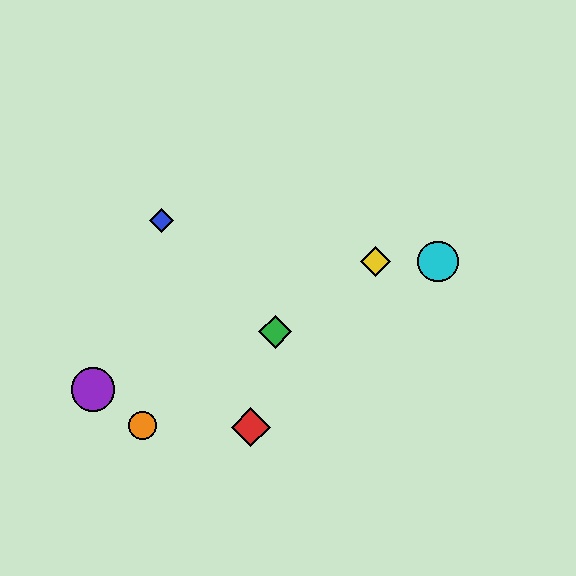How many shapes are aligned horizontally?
2 shapes (the yellow diamond, the cyan circle) are aligned horizontally.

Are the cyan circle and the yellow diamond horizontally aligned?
Yes, both are at y≈262.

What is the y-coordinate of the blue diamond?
The blue diamond is at y≈221.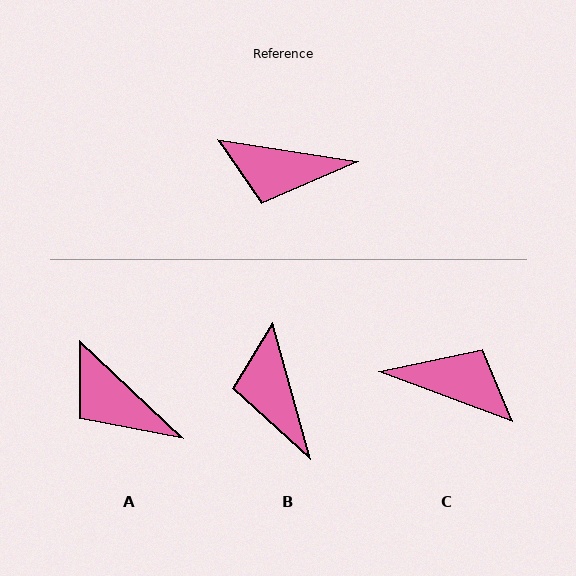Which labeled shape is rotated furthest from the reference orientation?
C, about 169 degrees away.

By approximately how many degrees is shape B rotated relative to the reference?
Approximately 66 degrees clockwise.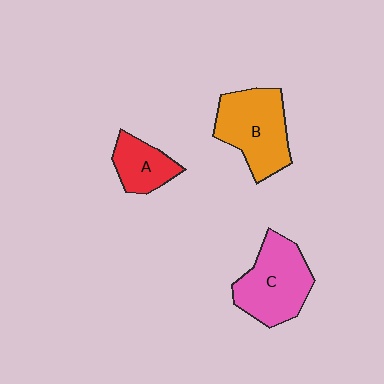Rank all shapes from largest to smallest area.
From largest to smallest: B (orange), C (pink), A (red).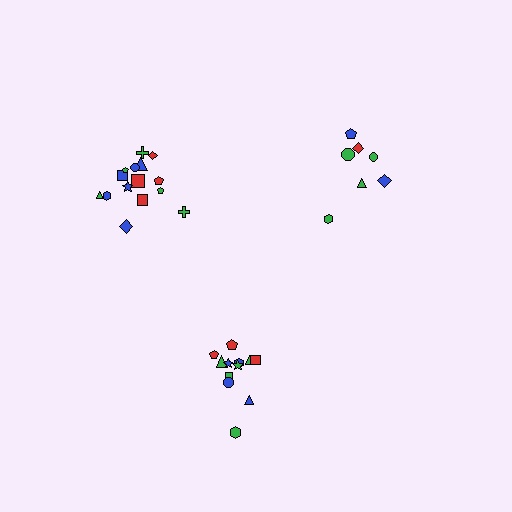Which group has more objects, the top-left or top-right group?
The top-left group.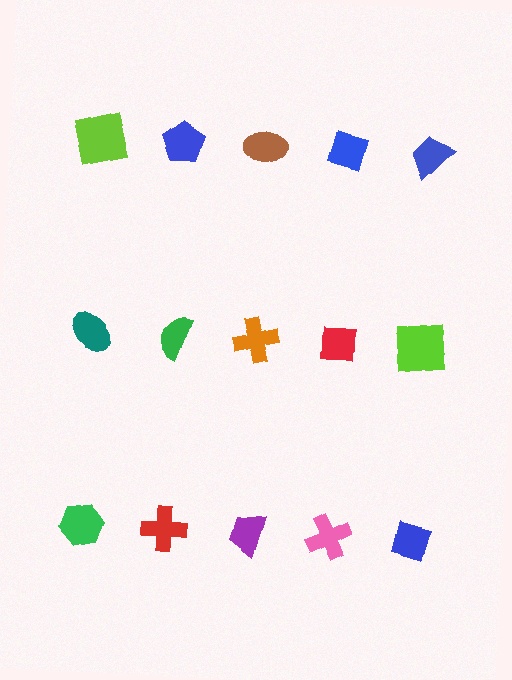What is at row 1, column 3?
A brown ellipse.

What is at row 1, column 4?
A blue diamond.